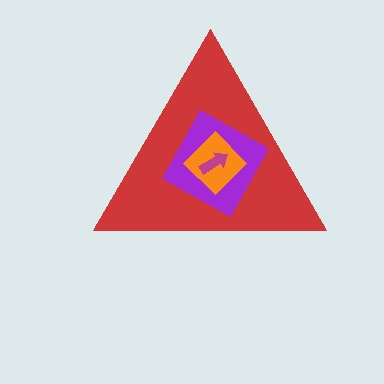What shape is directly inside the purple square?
The orange diamond.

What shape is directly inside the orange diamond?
The magenta arrow.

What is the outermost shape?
The red triangle.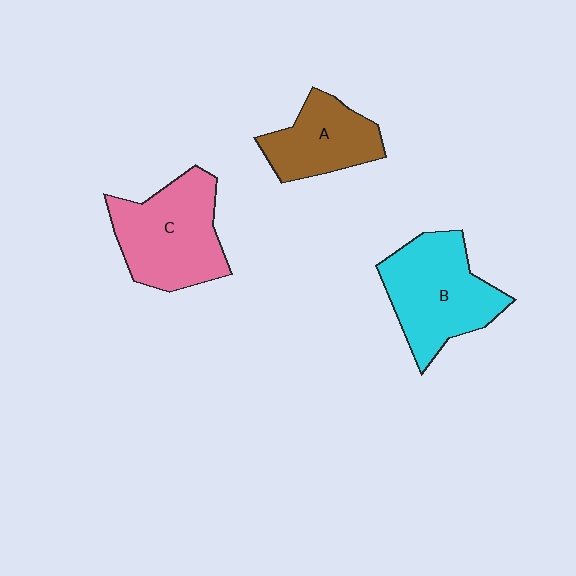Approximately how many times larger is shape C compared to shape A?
Approximately 1.4 times.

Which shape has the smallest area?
Shape A (brown).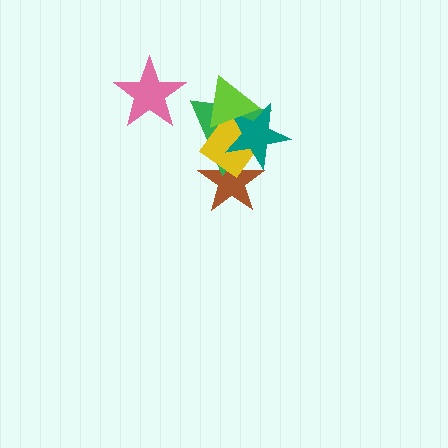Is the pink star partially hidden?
No, no other shape covers it.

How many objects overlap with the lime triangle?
3 objects overlap with the lime triangle.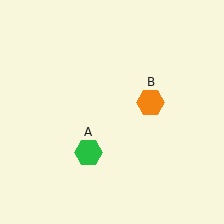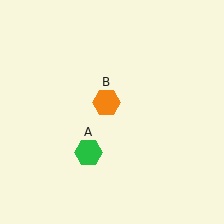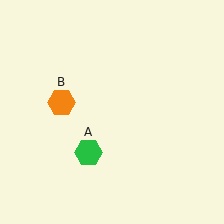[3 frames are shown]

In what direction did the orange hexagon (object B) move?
The orange hexagon (object B) moved left.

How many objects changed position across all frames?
1 object changed position: orange hexagon (object B).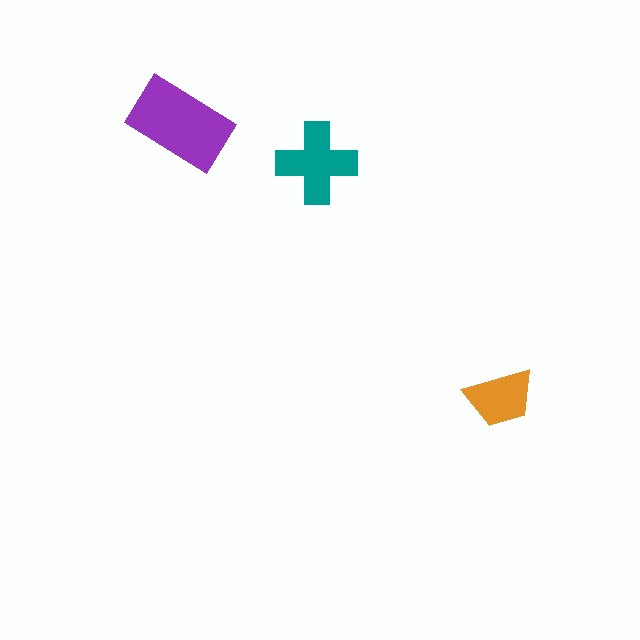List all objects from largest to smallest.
The purple rectangle, the teal cross, the orange trapezoid.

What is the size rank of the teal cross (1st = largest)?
2nd.